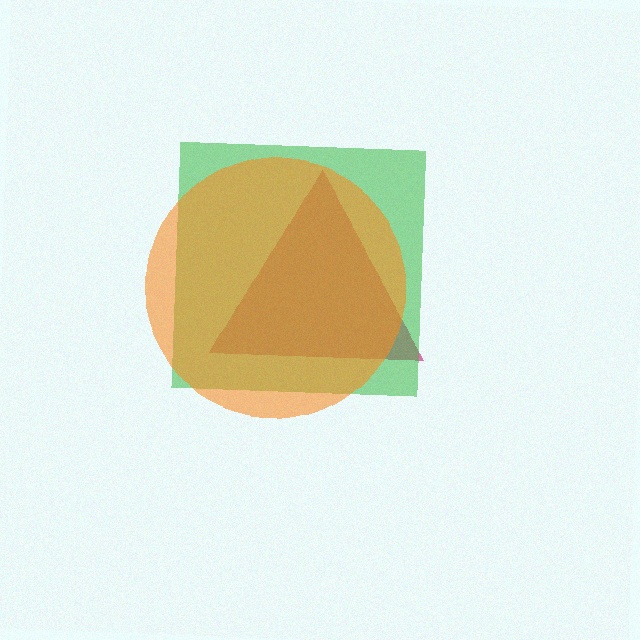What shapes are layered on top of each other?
The layered shapes are: a magenta triangle, a green square, an orange circle.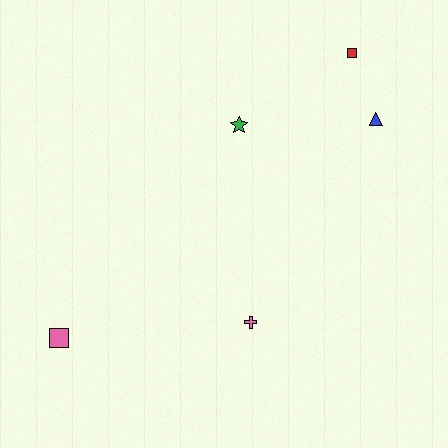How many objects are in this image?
There are 5 objects.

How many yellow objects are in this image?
There are no yellow objects.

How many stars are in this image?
There is 1 star.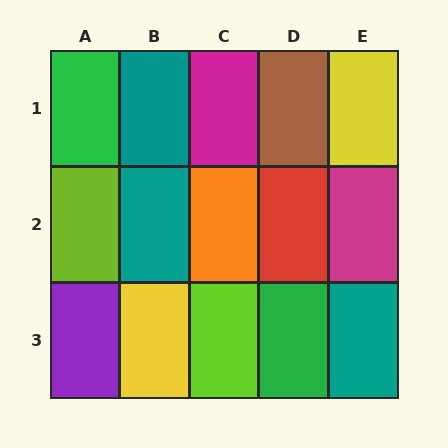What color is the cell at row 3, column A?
Purple.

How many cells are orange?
1 cell is orange.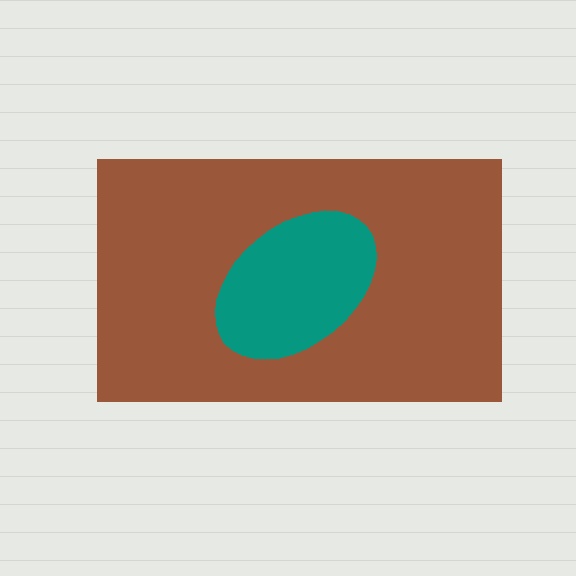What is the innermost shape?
The teal ellipse.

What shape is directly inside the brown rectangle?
The teal ellipse.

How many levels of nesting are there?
2.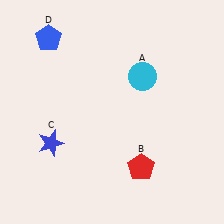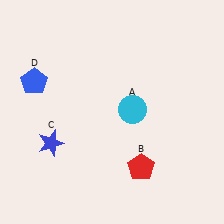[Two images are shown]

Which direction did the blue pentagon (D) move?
The blue pentagon (D) moved down.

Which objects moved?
The objects that moved are: the cyan circle (A), the blue pentagon (D).